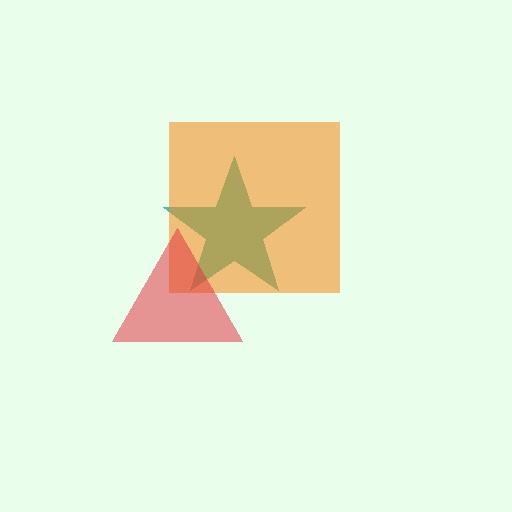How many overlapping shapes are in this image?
There are 3 overlapping shapes in the image.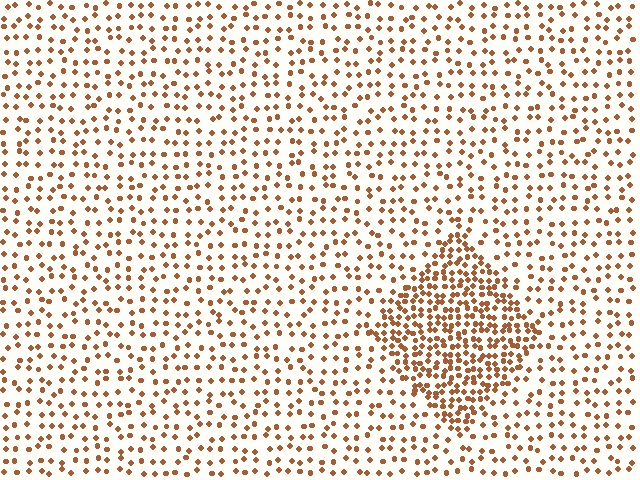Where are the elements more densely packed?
The elements are more densely packed inside the diamond boundary.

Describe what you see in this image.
The image contains small brown elements arranged at two different densities. A diamond-shaped region is visible where the elements are more densely packed than the surrounding area.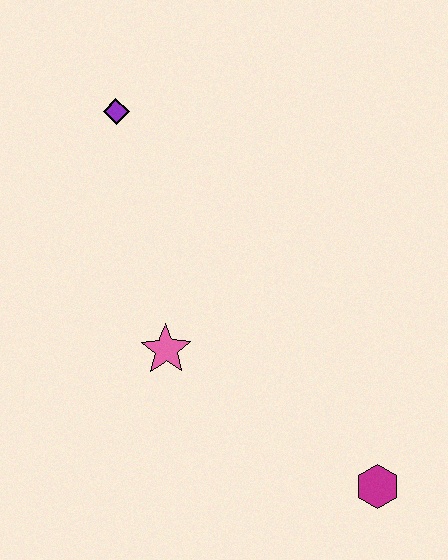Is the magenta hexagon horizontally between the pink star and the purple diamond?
No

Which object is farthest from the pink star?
The magenta hexagon is farthest from the pink star.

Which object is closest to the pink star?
The purple diamond is closest to the pink star.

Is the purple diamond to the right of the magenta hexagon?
No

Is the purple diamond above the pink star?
Yes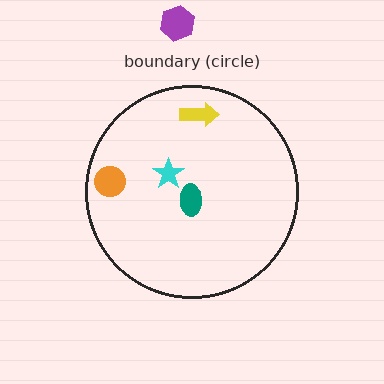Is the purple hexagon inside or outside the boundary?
Outside.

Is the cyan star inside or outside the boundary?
Inside.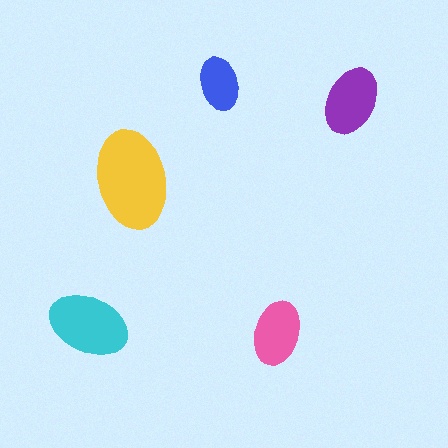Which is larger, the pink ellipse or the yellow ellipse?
The yellow one.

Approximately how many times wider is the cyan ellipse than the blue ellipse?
About 1.5 times wider.